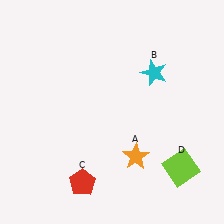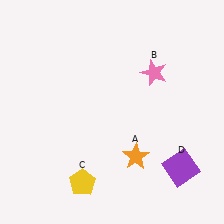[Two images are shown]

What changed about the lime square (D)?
In Image 1, D is lime. In Image 2, it changed to purple.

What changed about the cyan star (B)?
In Image 1, B is cyan. In Image 2, it changed to pink.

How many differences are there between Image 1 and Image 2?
There are 3 differences between the two images.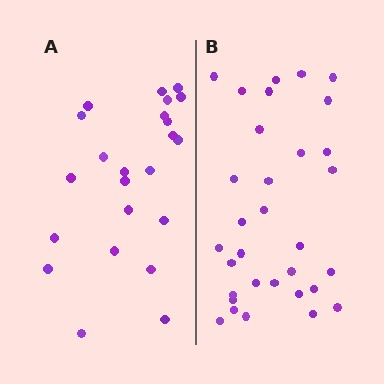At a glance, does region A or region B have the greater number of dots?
Region B (the right region) has more dots.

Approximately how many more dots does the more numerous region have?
Region B has roughly 8 or so more dots than region A.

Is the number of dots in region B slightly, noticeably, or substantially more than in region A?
Region B has noticeably more, but not dramatically so. The ratio is roughly 1.4 to 1.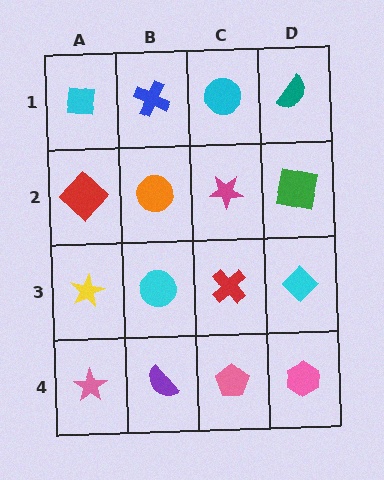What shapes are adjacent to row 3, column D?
A green square (row 2, column D), a pink hexagon (row 4, column D), a red cross (row 3, column C).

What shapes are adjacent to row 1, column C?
A magenta star (row 2, column C), a blue cross (row 1, column B), a teal semicircle (row 1, column D).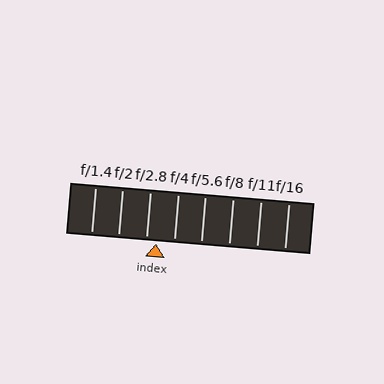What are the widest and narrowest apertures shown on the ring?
The widest aperture shown is f/1.4 and the narrowest is f/16.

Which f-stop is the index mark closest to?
The index mark is closest to f/2.8.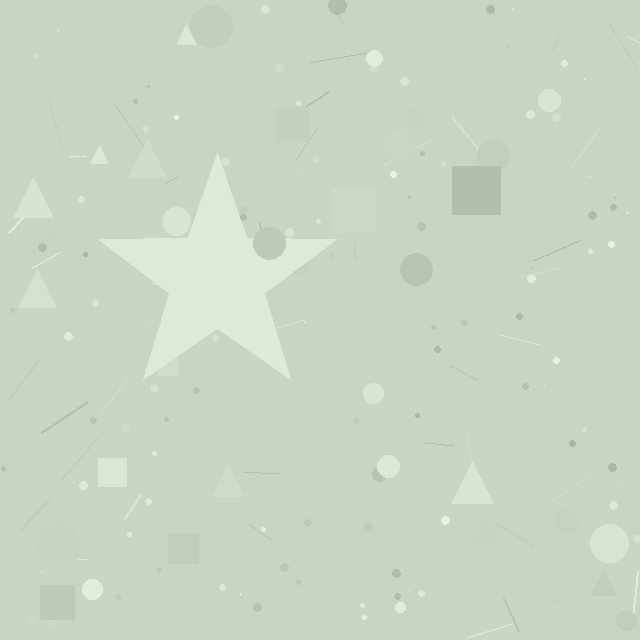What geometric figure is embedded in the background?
A star is embedded in the background.